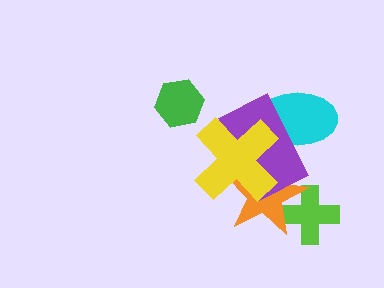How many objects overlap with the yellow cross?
3 objects overlap with the yellow cross.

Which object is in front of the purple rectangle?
The yellow cross is in front of the purple rectangle.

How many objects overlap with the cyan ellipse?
2 objects overlap with the cyan ellipse.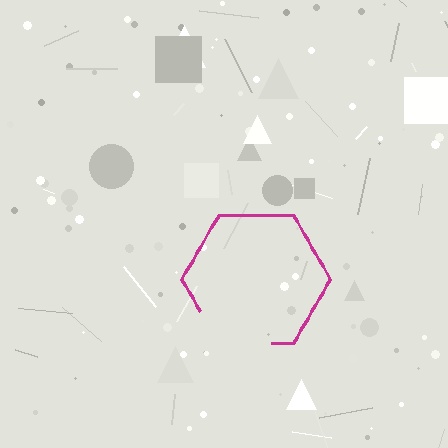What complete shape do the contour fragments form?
The contour fragments form a hexagon.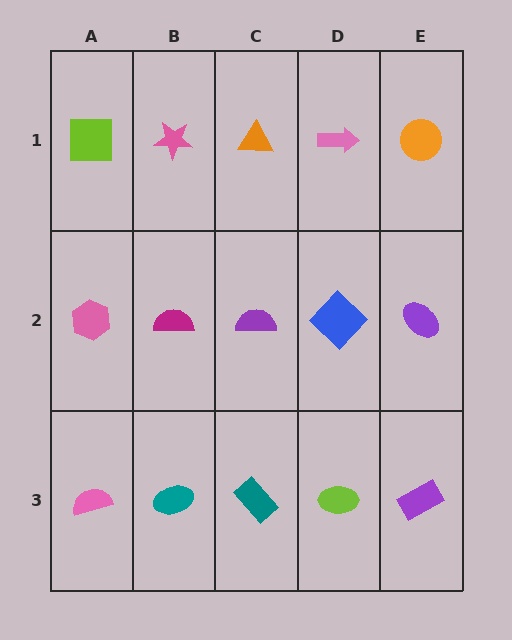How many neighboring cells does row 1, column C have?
3.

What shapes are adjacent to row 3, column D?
A blue diamond (row 2, column D), a teal rectangle (row 3, column C), a purple rectangle (row 3, column E).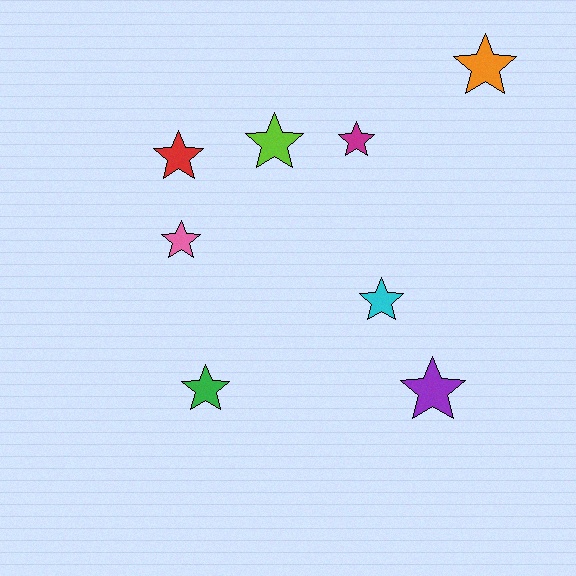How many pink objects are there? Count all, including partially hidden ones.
There is 1 pink object.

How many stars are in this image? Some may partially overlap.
There are 8 stars.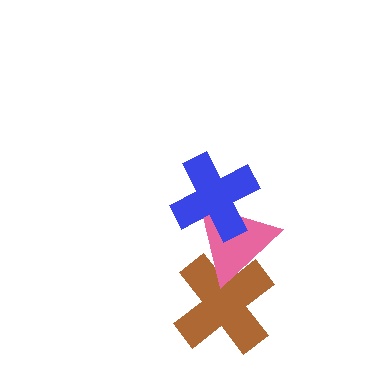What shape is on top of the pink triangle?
The blue cross is on top of the pink triangle.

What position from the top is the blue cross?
The blue cross is 1st from the top.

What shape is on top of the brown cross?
The pink triangle is on top of the brown cross.